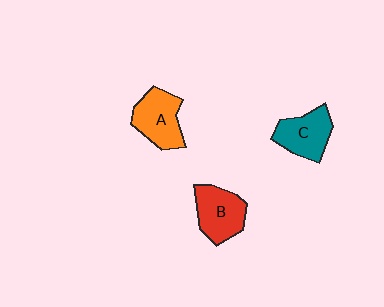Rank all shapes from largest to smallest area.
From largest to smallest: A (orange), B (red), C (teal).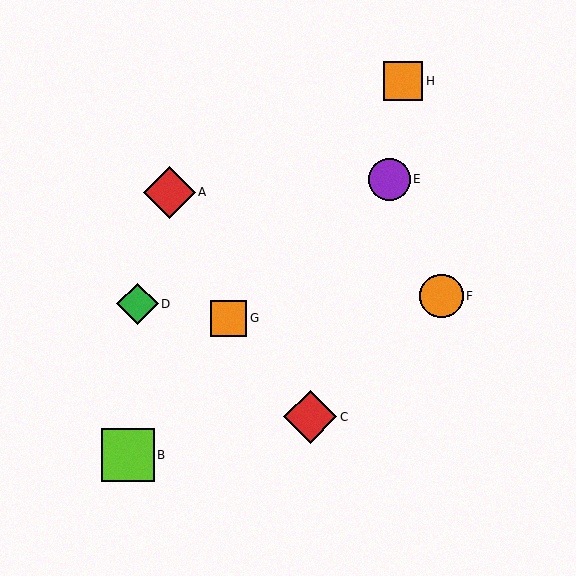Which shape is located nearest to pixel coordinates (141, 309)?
The green diamond (labeled D) at (138, 304) is nearest to that location.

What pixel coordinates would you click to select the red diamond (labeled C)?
Click at (310, 417) to select the red diamond C.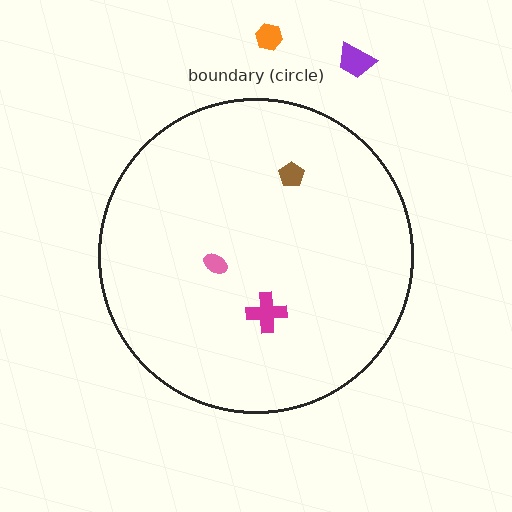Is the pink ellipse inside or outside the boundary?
Inside.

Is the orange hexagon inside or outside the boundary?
Outside.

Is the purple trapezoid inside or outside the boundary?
Outside.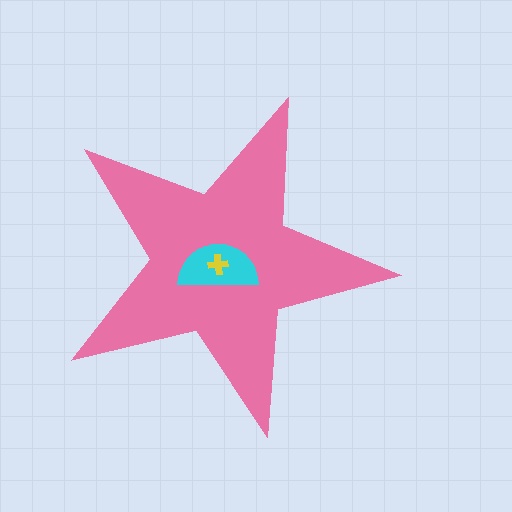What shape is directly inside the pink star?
The cyan semicircle.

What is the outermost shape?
The pink star.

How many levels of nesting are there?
3.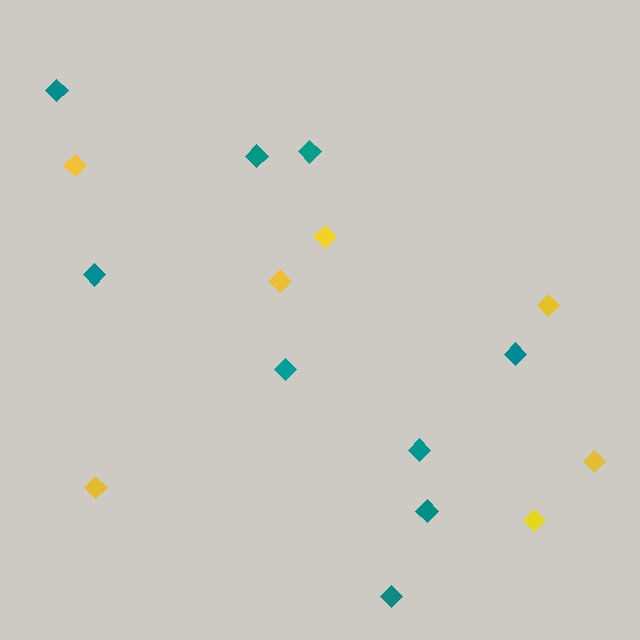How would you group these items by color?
There are 2 groups: one group of teal diamonds (9) and one group of yellow diamonds (7).